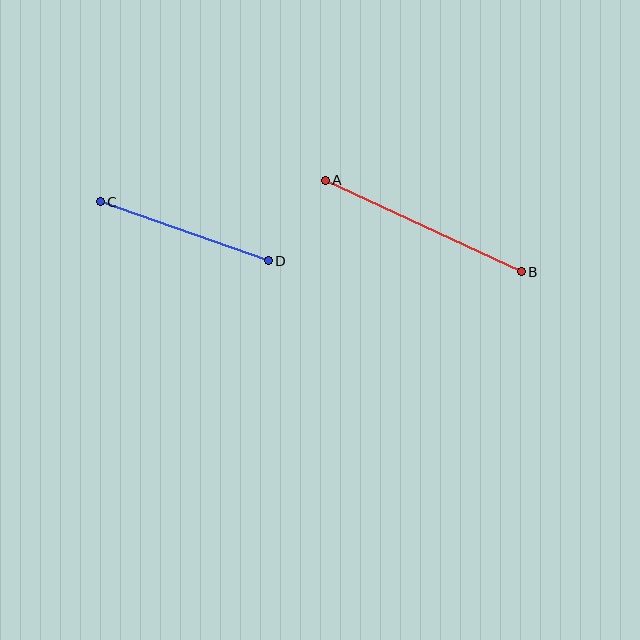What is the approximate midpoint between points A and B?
The midpoint is at approximately (423, 226) pixels.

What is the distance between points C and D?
The distance is approximately 178 pixels.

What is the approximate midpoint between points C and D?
The midpoint is at approximately (184, 231) pixels.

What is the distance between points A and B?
The distance is approximately 216 pixels.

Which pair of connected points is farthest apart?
Points A and B are farthest apart.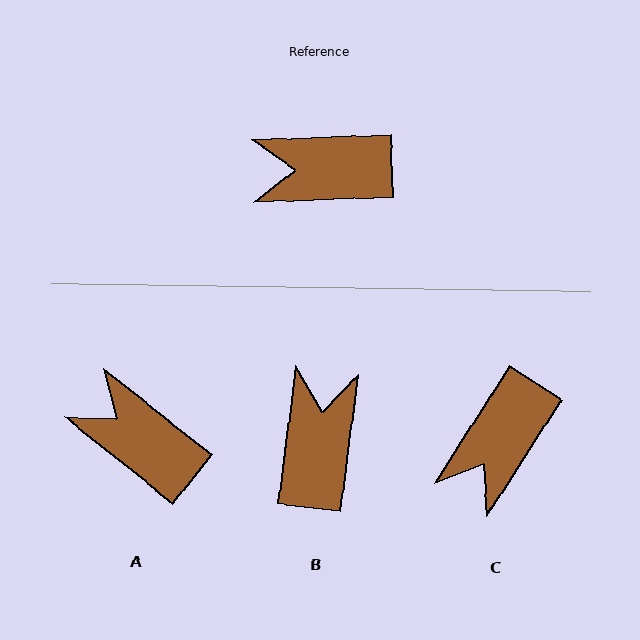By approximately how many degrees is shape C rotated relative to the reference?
Approximately 55 degrees counter-clockwise.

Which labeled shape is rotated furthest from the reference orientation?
B, about 100 degrees away.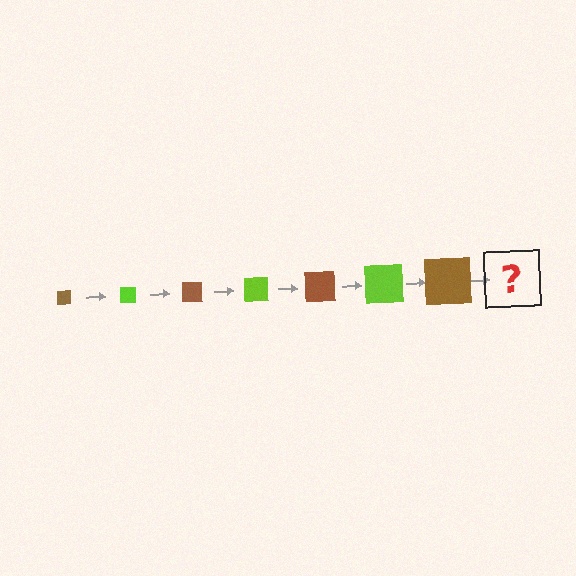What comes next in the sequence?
The next element should be a lime square, larger than the previous one.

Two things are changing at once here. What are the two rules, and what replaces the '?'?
The two rules are that the square grows larger each step and the color cycles through brown and lime. The '?' should be a lime square, larger than the previous one.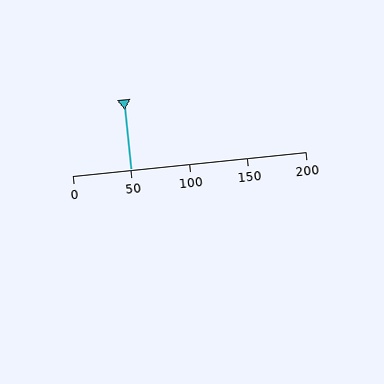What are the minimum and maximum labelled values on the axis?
The axis runs from 0 to 200.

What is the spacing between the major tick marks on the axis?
The major ticks are spaced 50 apart.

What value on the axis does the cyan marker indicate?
The marker indicates approximately 50.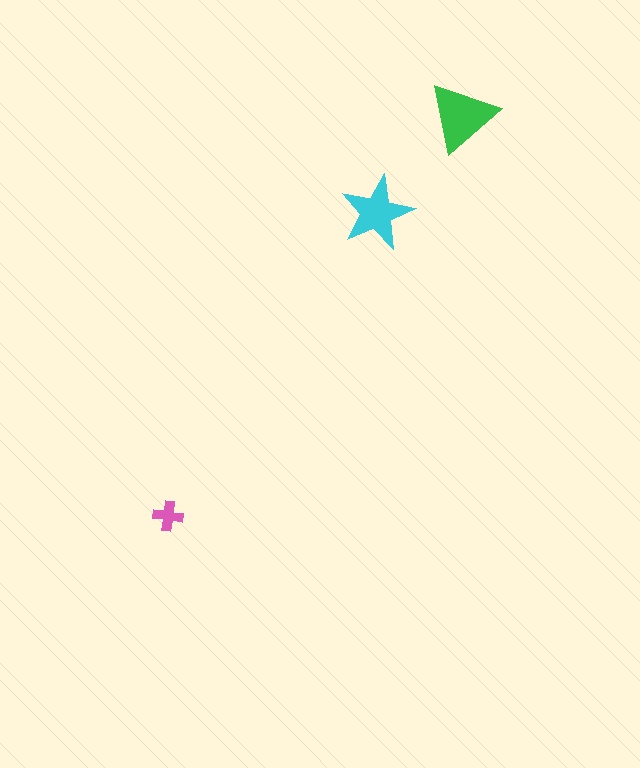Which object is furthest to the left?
The pink cross is leftmost.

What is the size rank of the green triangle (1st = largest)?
1st.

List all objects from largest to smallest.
The green triangle, the cyan star, the pink cross.